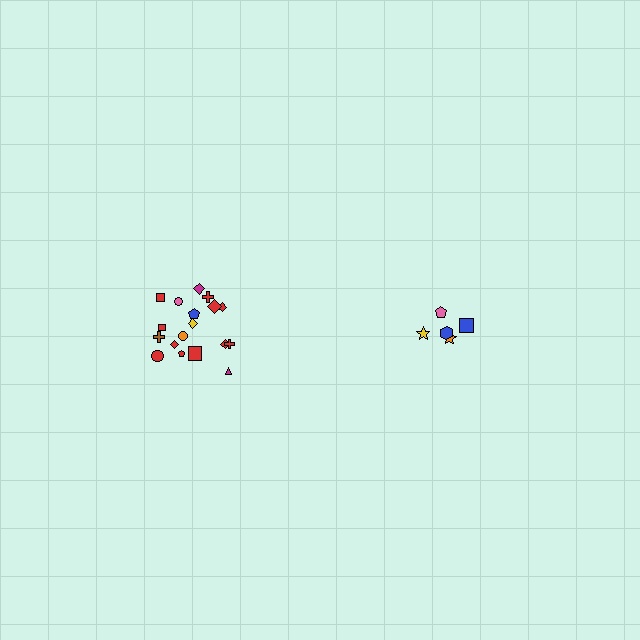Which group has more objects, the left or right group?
The left group.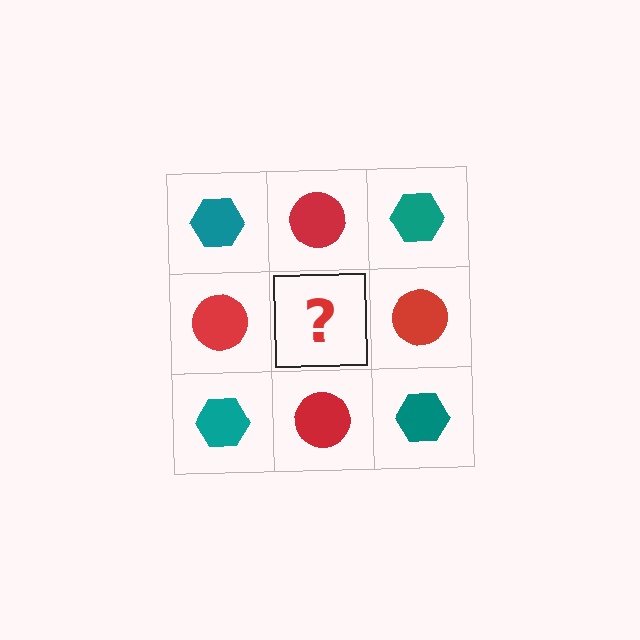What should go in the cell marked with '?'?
The missing cell should contain a teal hexagon.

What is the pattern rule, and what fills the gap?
The rule is that it alternates teal hexagon and red circle in a checkerboard pattern. The gap should be filled with a teal hexagon.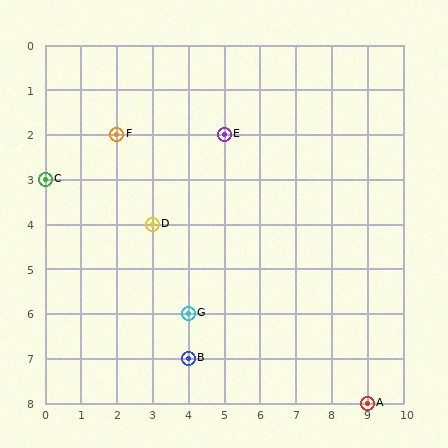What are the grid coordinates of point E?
Point E is at grid coordinates (5, 2).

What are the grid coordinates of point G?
Point G is at grid coordinates (4, 6).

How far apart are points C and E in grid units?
Points C and E are 5 columns and 1 row apart (about 5.1 grid units diagonally).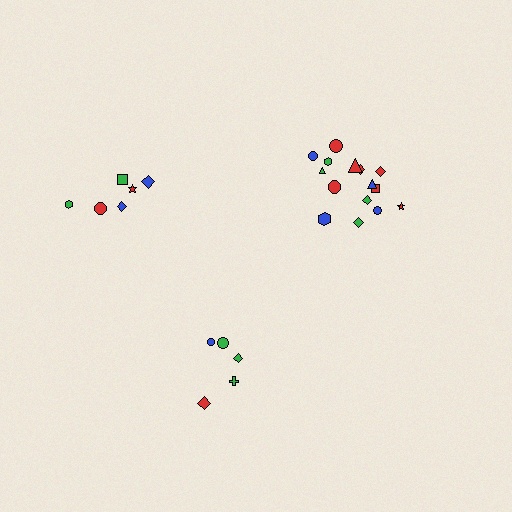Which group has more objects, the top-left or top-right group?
The top-right group.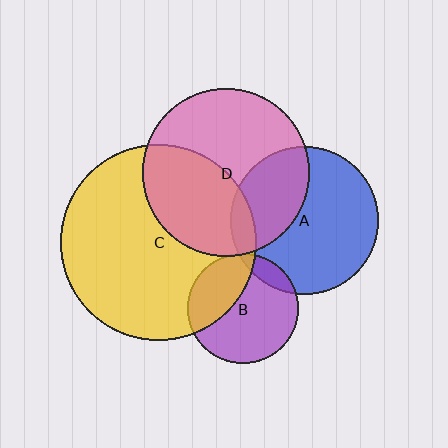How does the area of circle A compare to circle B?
Approximately 1.8 times.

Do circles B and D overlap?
Yes.